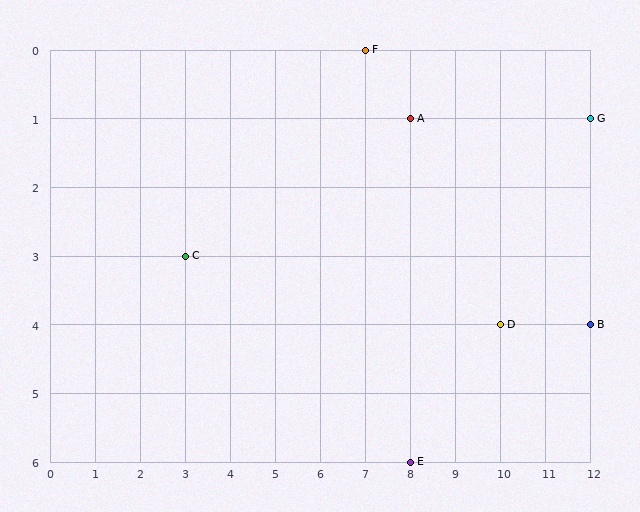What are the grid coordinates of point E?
Point E is at grid coordinates (8, 6).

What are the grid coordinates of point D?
Point D is at grid coordinates (10, 4).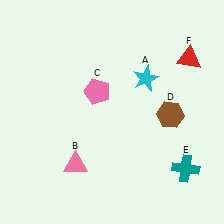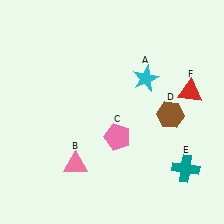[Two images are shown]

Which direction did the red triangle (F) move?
The red triangle (F) moved down.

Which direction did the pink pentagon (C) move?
The pink pentagon (C) moved down.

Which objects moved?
The objects that moved are: the pink pentagon (C), the red triangle (F).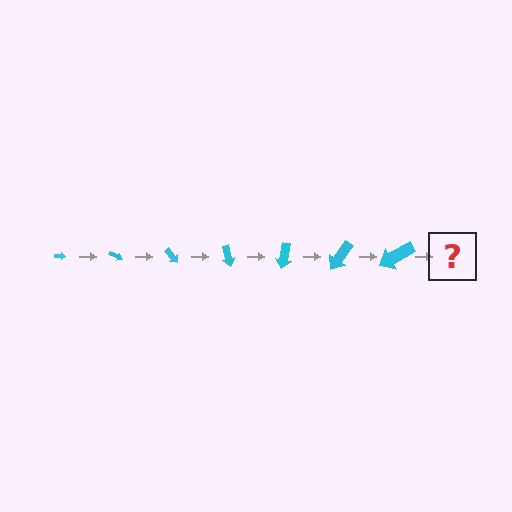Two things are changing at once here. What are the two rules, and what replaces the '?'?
The two rules are that the arrow grows larger each step and it rotates 25 degrees each step. The '?' should be an arrow, larger than the previous one and rotated 175 degrees from the start.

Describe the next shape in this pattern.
It should be an arrow, larger than the previous one and rotated 175 degrees from the start.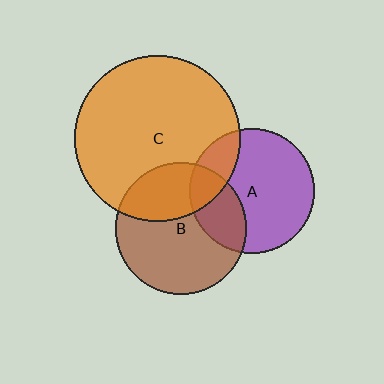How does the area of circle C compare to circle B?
Approximately 1.6 times.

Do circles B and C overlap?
Yes.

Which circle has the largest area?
Circle C (orange).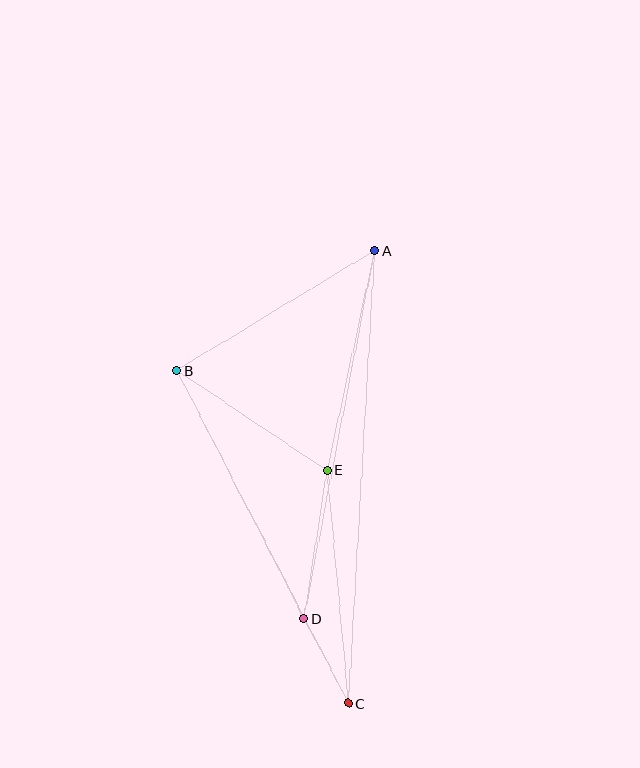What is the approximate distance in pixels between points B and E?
The distance between B and E is approximately 180 pixels.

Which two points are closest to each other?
Points C and D are closest to each other.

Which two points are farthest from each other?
Points A and C are farthest from each other.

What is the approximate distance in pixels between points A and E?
The distance between A and E is approximately 225 pixels.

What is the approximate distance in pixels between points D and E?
The distance between D and E is approximately 150 pixels.